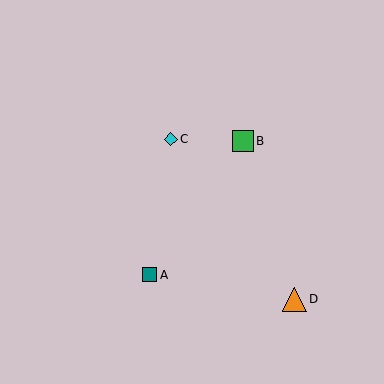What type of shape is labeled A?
Shape A is a teal square.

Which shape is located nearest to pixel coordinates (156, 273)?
The teal square (labeled A) at (150, 275) is nearest to that location.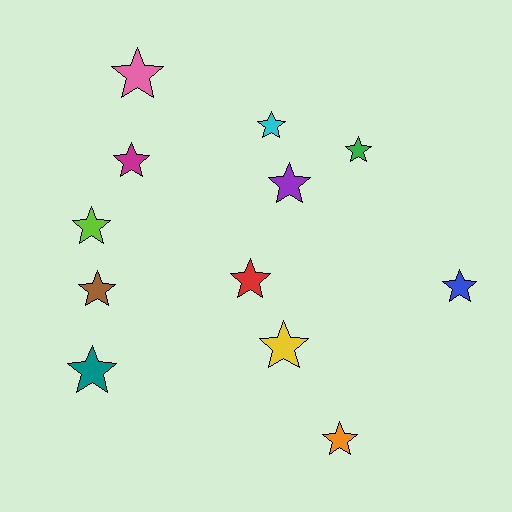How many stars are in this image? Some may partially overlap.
There are 12 stars.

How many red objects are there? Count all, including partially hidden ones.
There is 1 red object.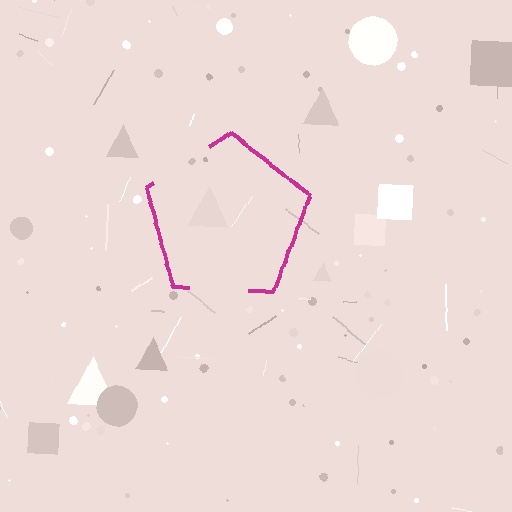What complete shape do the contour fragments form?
The contour fragments form a pentagon.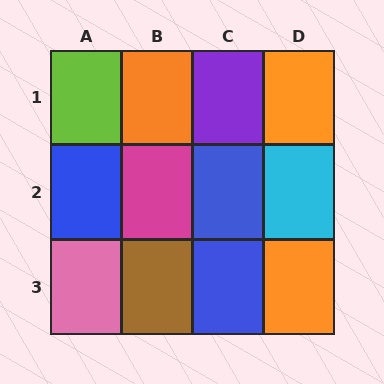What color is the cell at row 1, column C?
Purple.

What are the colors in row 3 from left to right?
Pink, brown, blue, orange.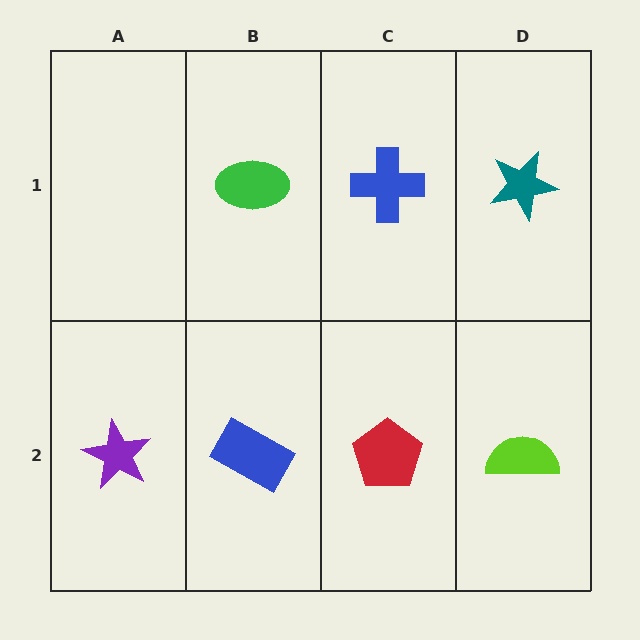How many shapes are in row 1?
3 shapes.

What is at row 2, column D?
A lime semicircle.